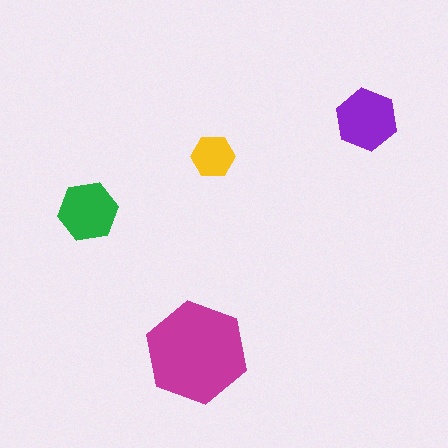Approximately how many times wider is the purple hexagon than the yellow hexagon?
About 1.5 times wider.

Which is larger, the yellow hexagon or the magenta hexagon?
The magenta one.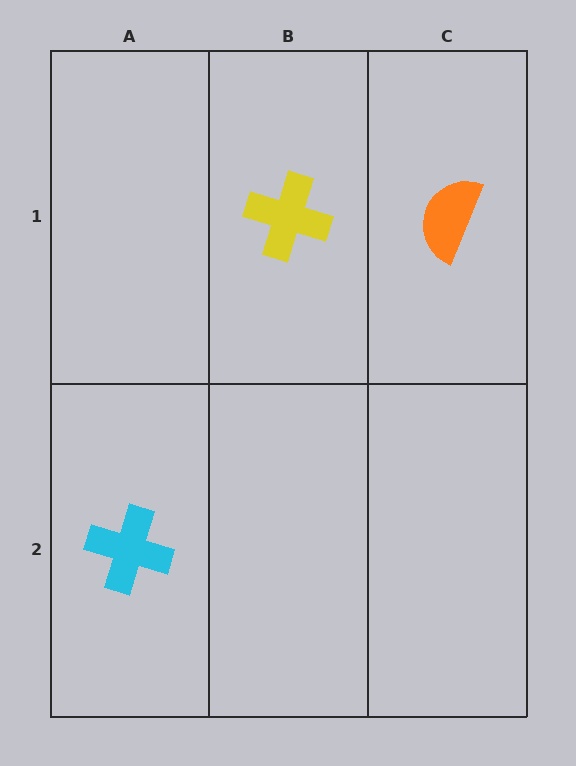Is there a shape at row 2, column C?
No, that cell is empty.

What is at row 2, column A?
A cyan cross.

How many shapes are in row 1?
2 shapes.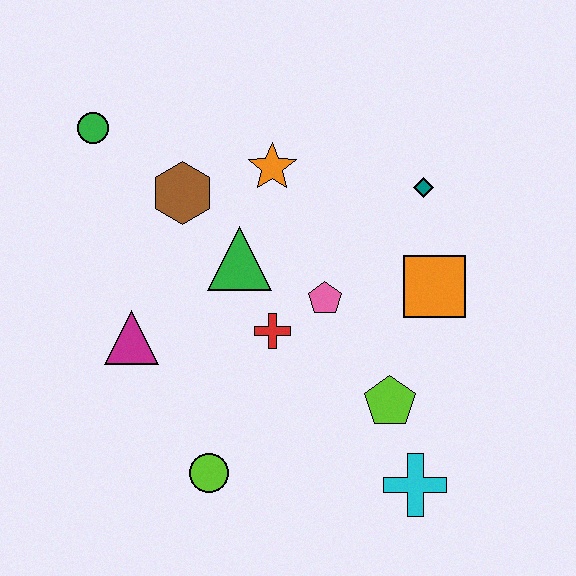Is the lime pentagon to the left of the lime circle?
No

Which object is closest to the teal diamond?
The orange square is closest to the teal diamond.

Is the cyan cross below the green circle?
Yes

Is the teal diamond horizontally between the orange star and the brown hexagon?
No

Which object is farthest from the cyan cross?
The green circle is farthest from the cyan cross.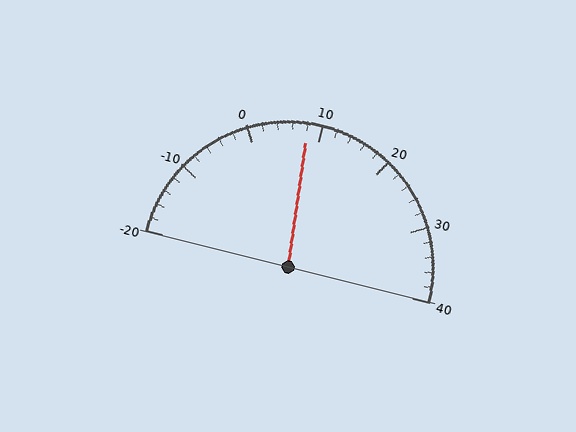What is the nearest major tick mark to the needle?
The nearest major tick mark is 10.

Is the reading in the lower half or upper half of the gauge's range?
The reading is in the lower half of the range (-20 to 40).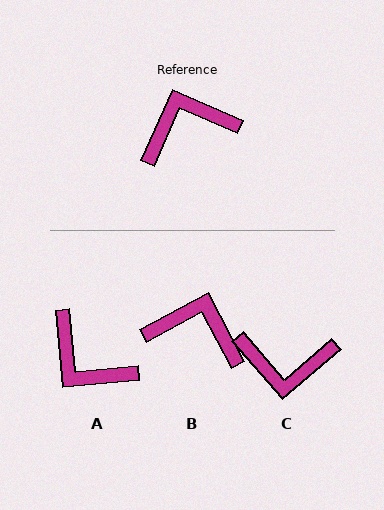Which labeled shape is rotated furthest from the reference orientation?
C, about 155 degrees away.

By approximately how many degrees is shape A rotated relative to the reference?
Approximately 119 degrees counter-clockwise.